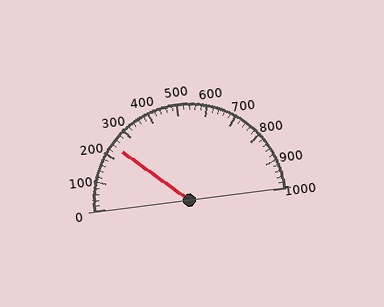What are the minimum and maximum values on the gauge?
The gauge ranges from 0 to 1000.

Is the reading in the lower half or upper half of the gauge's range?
The reading is in the lower half of the range (0 to 1000).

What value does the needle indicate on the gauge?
The needle indicates approximately 240.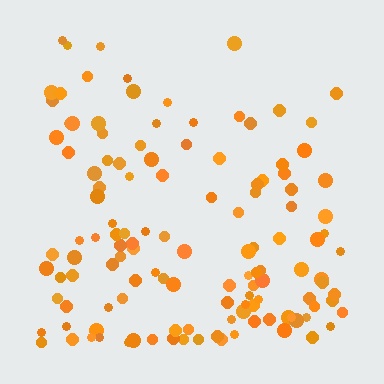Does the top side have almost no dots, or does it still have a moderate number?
Still a moderate number, just noticeably fewer than the bottom.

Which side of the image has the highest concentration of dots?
The bottom.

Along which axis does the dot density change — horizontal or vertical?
Vertical.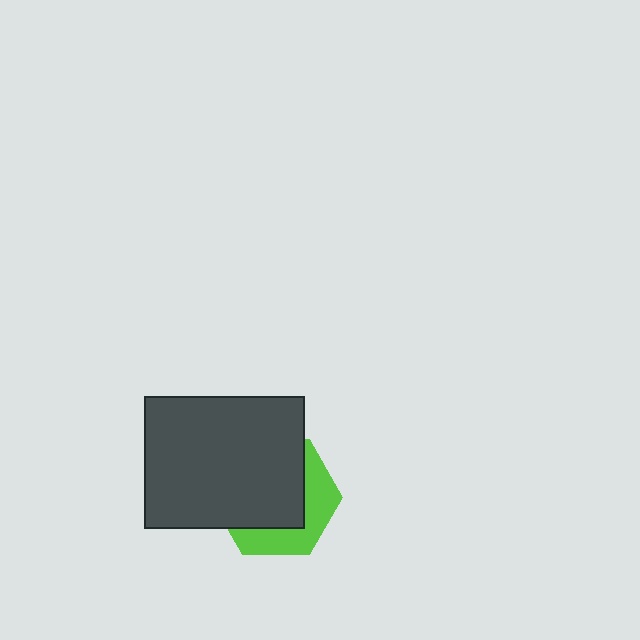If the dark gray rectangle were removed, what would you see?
You would see the complete lime hexagon.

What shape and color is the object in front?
The object in front is a dark gray rectangle.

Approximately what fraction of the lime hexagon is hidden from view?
Roughly 64% of the lime hexagon is hidden behind the dark gray rectangle.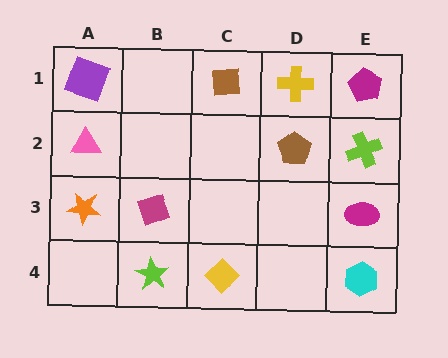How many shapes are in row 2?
3 shapes.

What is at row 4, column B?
A lime star.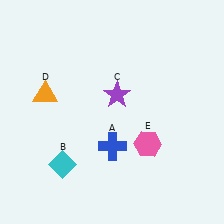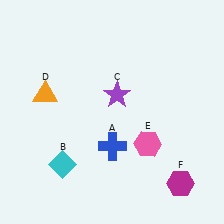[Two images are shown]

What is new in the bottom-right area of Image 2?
A magenta hexagon (F) was added in the bottom-right area of Image 2.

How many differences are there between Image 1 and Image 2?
There is 1 difference between the two images.